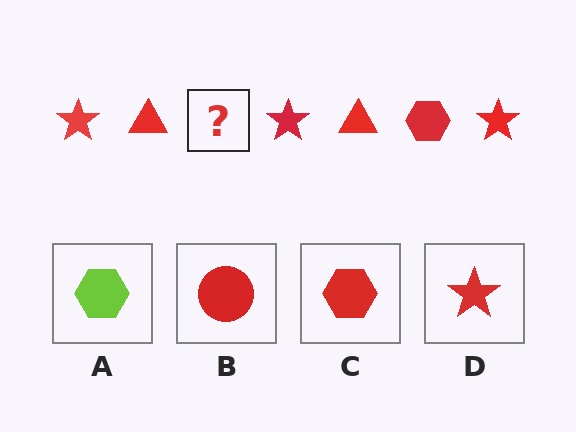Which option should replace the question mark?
Option C.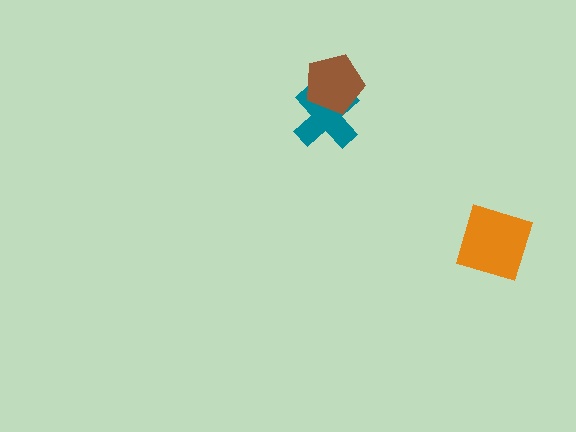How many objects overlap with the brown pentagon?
1 object overlaps with the brown pentagon.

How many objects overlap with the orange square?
0 objects overlap with the orange square.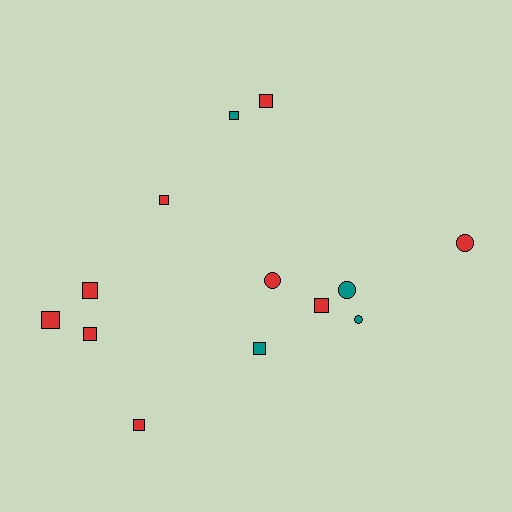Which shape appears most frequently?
Square, with 9 objects.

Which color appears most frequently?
Red, with 9 objects.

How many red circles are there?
There are 2 red circles.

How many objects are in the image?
There are 13 objects.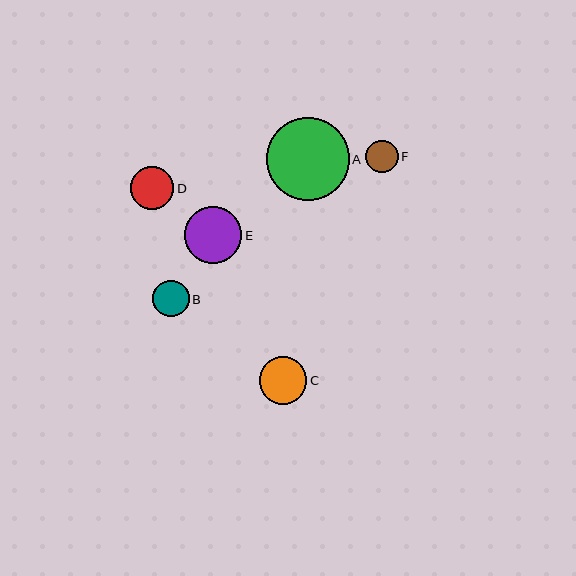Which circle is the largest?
Circle A is the largest with a size of approximately 83 pixels.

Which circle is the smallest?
Circle F is the smallest with a size of approximately 33 pixels.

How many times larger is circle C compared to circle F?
Circle C is approximately 1.5 times the size of circle F.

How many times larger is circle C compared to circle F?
Circle C is approximately 1.5 times the size of circle F.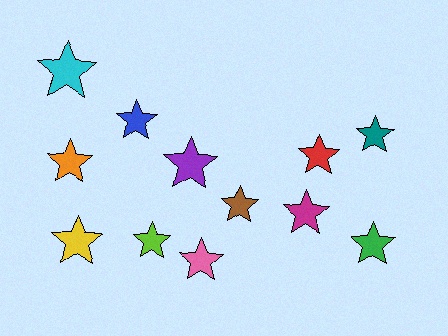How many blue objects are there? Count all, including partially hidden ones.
There is 1 blue object.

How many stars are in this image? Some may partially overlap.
There are 12 stars.